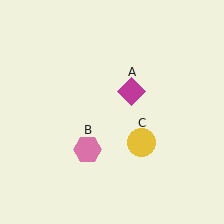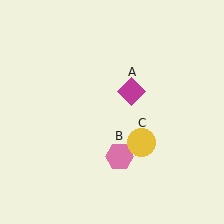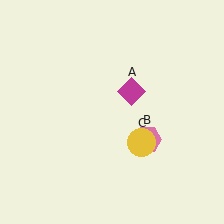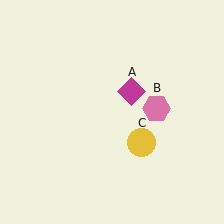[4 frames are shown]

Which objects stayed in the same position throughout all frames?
Magenta diamond (object A) and yellow circle (object C) remained stationary.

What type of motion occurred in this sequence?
The pink hexagon (object B) rotated counterclockwise around the center of the scene.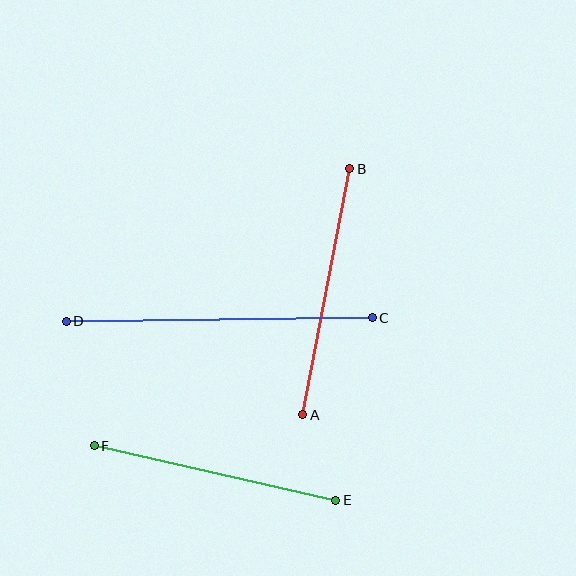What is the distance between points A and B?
The distance is approximately 250 pixels.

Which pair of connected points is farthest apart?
Points C and D are farthest apart.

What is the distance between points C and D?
The distance is approximately 306 pixels.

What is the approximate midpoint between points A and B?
The midpoint is at approximately (326, 292) pixels.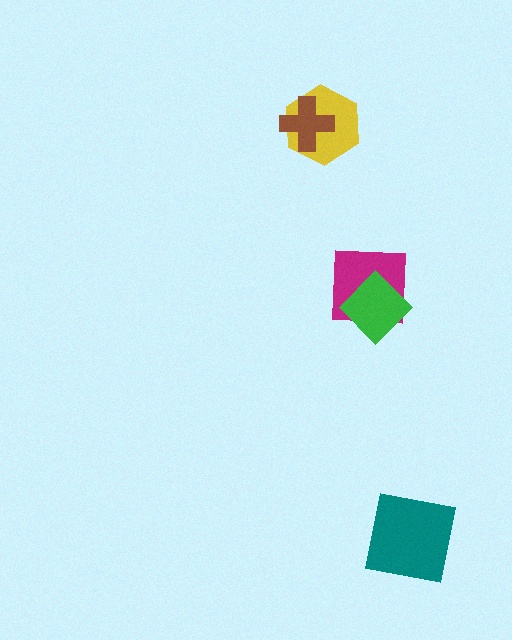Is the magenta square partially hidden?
Yes, it is partially covered by another shape.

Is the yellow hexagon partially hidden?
Yes, it is partially covered by another shape.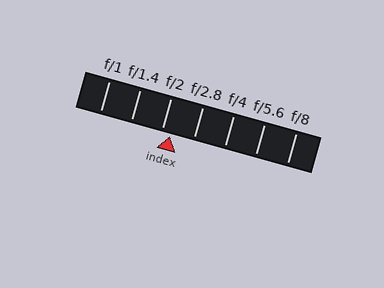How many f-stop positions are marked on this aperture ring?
There are 7 f-stop positions marked.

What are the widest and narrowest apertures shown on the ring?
The widest aperture shown is f/1 and the narrowest is f/8.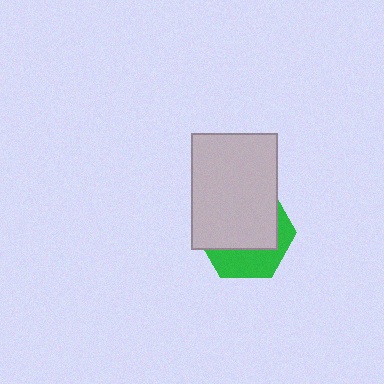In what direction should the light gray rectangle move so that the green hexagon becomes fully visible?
The light gray rectangle should move up. That is the shortest direction to clear the overlap and leave the green hexagon fully visible.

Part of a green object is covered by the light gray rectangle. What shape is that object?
It is a hexagon.